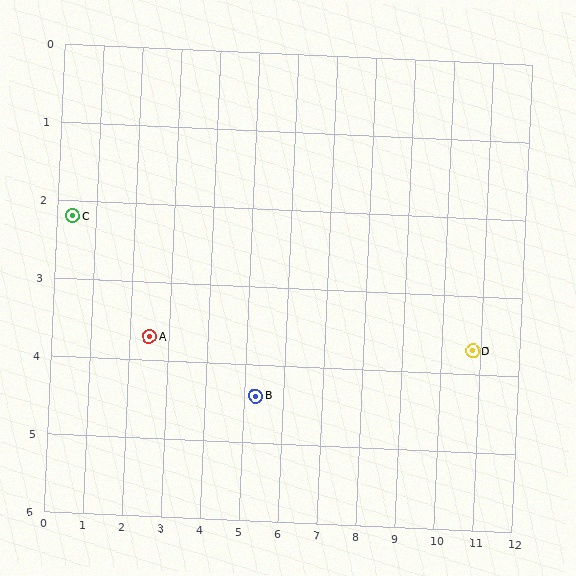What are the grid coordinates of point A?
Point A is at approximately (2.5, 3.7).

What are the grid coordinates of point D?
Point D is at approximately (10.8, 3.7).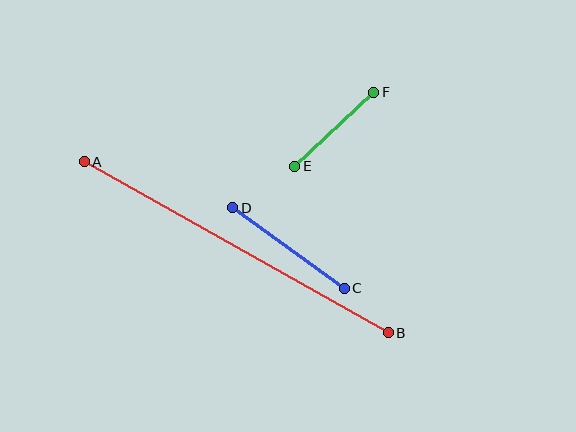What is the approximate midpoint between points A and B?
The midpoint is at approximately (236, 247) pixels.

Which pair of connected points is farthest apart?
Points A and B are farthest apart.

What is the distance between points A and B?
The distance is approximately 349 pixels.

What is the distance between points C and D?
The distance is approximately 137 pixels.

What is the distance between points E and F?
The distance is approximately 108 pixels.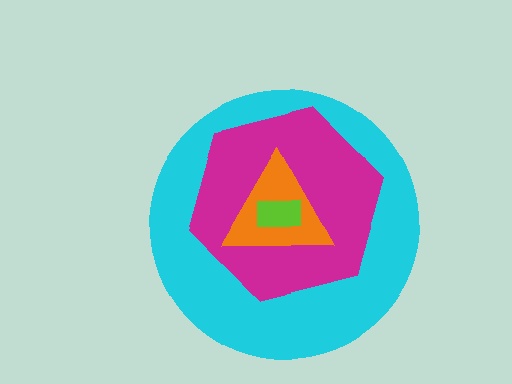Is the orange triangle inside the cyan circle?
Yes.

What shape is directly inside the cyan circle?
The magenta hexagon.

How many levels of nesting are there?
4.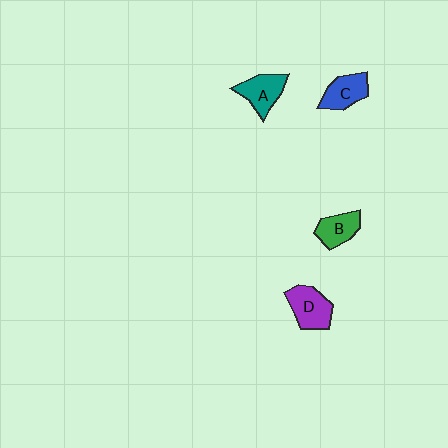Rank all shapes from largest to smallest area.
From largest to smallest: D (purple), A (teal), C (blue), B (green).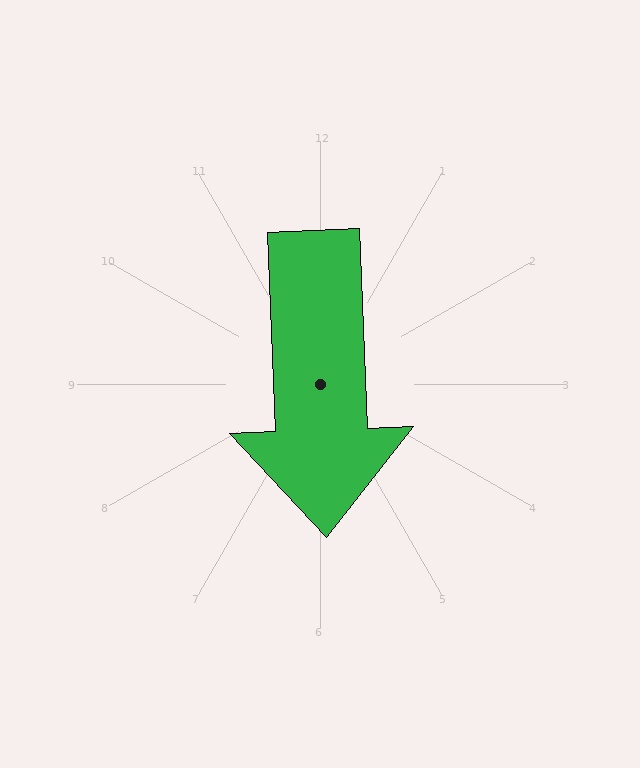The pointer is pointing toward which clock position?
Roughly 6 o'clock.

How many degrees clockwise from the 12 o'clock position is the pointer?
Approximately 178 degrees.